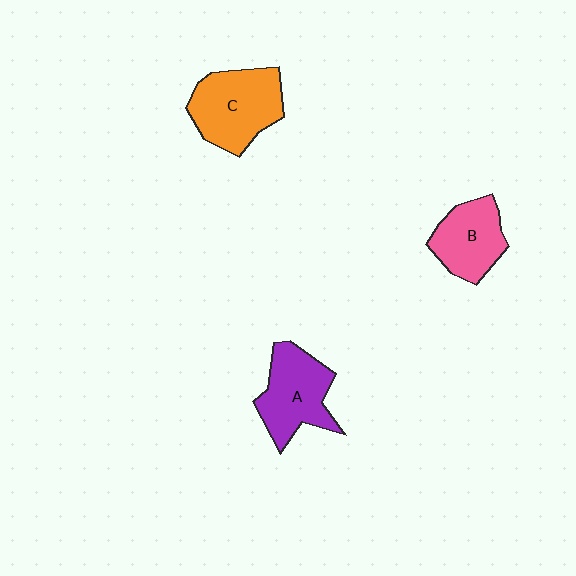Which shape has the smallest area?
Shape B (pink).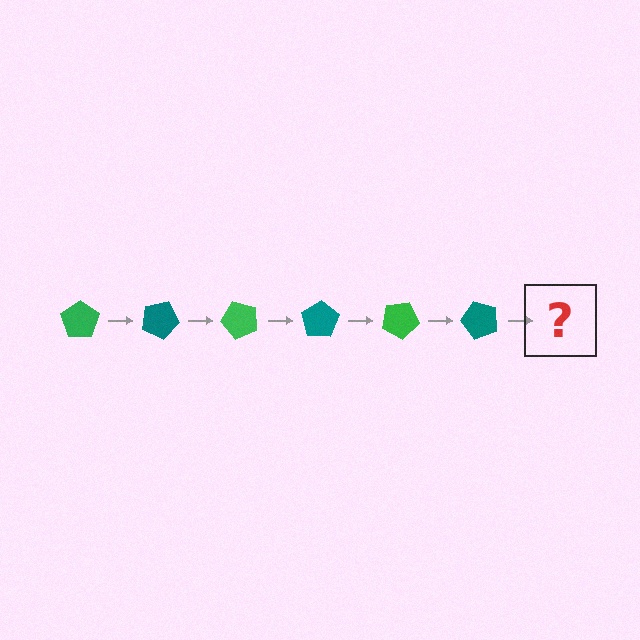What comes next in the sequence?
The next element should be a green pentagon, rotated 150 degrees from the start.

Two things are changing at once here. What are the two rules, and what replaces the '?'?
The two rules are that it rotates 25 degrees each step and the color cycles through green and teal. The '?' should be a green pentagon, rotated 150 degrees from the start.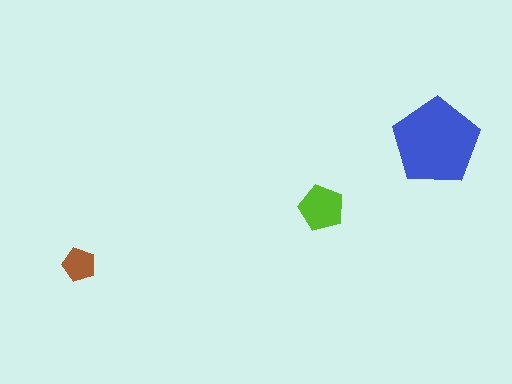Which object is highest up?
The blue pentagon is topmost.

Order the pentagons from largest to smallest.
the blue one, the lime one, the brown one.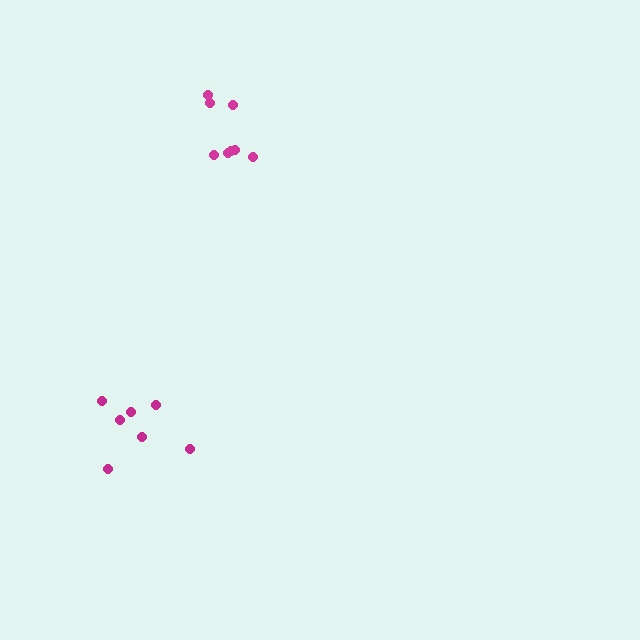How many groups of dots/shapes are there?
There are 2 groups.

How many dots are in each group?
Group 1: 7 dots, Group 2: 8 dots (15 total).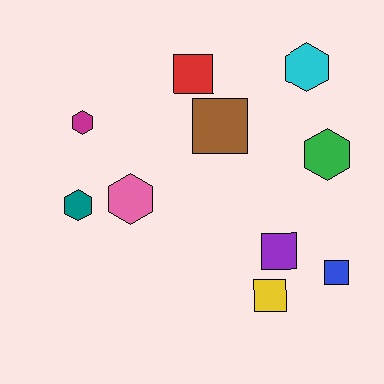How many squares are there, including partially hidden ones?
There are 5 squares.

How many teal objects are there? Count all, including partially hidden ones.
There is 1 teal object.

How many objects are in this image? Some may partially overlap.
There are 10 objects.